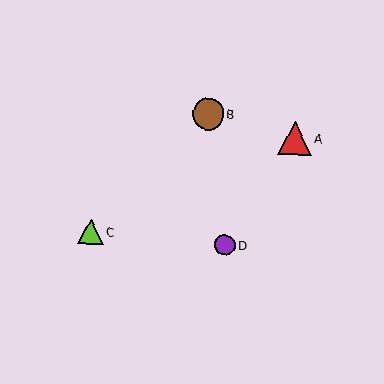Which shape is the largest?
The red triangle (labeled A) is the largest.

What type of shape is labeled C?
Shape C is a lime triangle.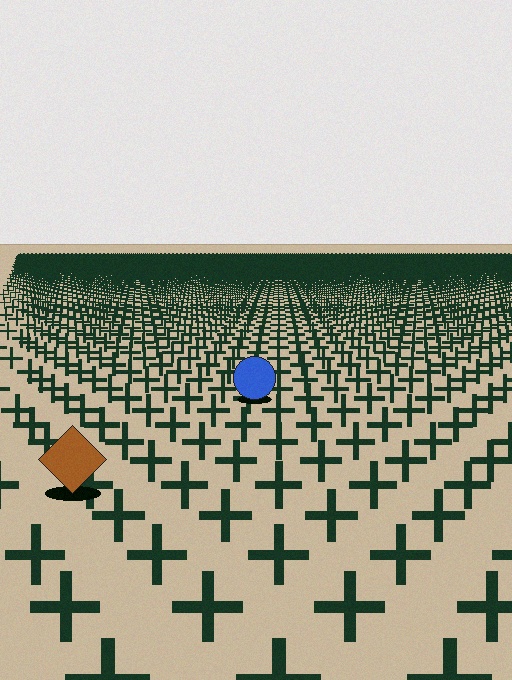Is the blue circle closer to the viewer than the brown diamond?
No. The brown diamond is closer — you can tell from the texture gradient: the ground texture is coarser near it.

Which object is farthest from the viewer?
The blue circle is farthest from the viewer. It appears smaller and the ground texture around it is denser.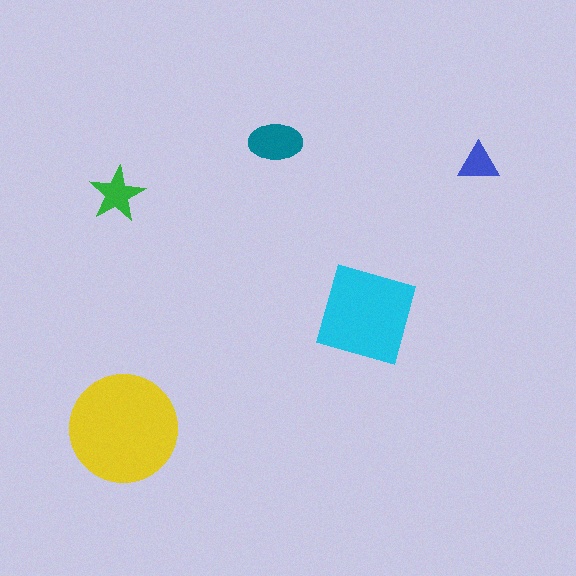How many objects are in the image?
There are 5 objects in the image.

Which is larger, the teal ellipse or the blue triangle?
The teal ellipse.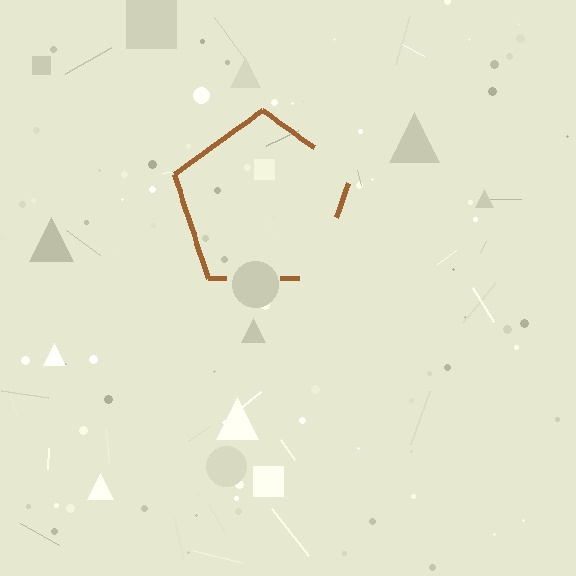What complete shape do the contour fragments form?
The contour fragments form a pentagon.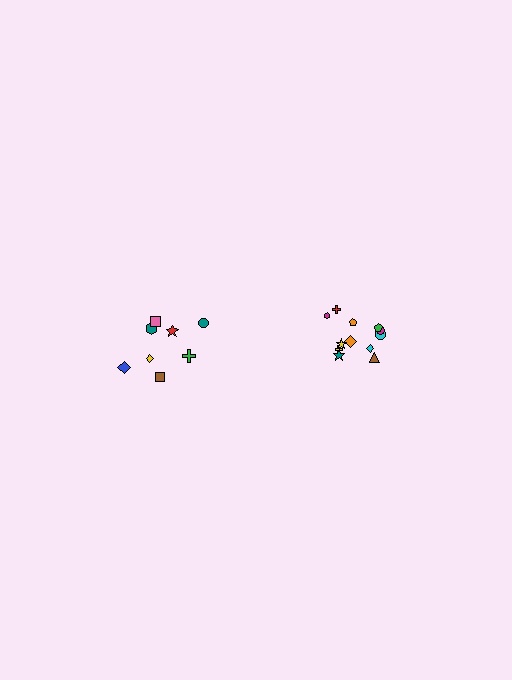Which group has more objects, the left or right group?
The right group.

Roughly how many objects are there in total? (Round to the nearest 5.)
Roughly 20 objects in total.